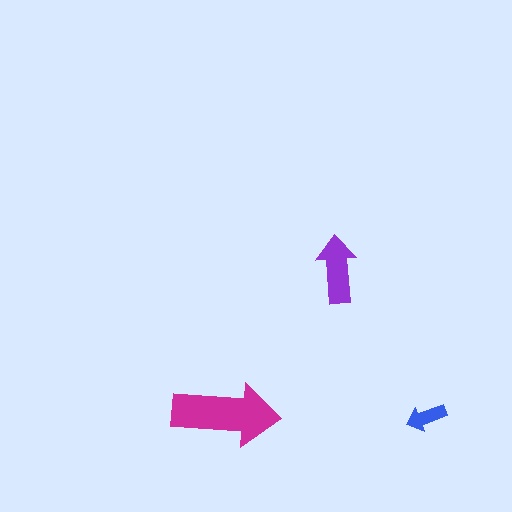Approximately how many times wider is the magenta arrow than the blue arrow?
About 2.5 times wider.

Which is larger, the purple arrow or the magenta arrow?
The magenta one.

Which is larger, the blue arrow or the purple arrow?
The purple one.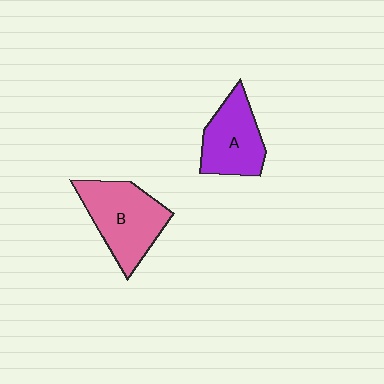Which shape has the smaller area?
Shape A (purple).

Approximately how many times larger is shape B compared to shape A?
Approximately 1.3 times.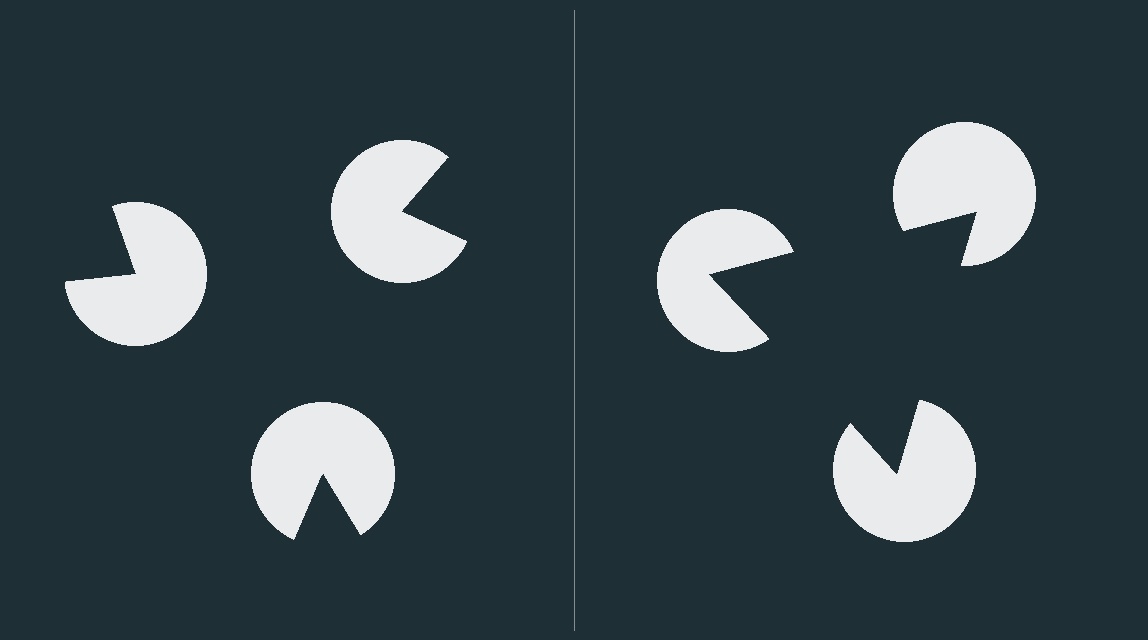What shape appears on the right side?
An illusory triangle.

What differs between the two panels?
The pac-man discs are positioned identically on both sides; only the wedge orientations differ. On the right they align to a triangle; on the left they are misaligned.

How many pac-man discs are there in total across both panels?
6 — 3 on each side.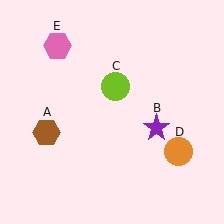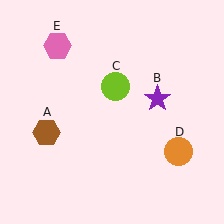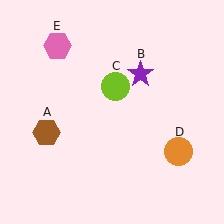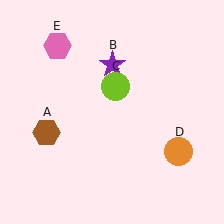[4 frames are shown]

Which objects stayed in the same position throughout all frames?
Brown hexagon (object A) and lime circle (object C) and orange circle (object D) and pink hexagon (object E) remained stationary.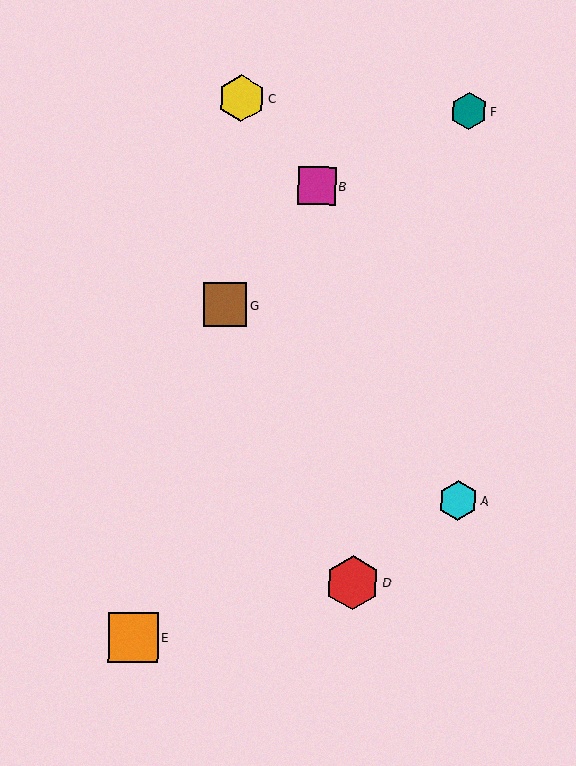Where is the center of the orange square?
The center of the orange square is at (133, 638).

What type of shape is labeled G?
Shape G is a brown square.